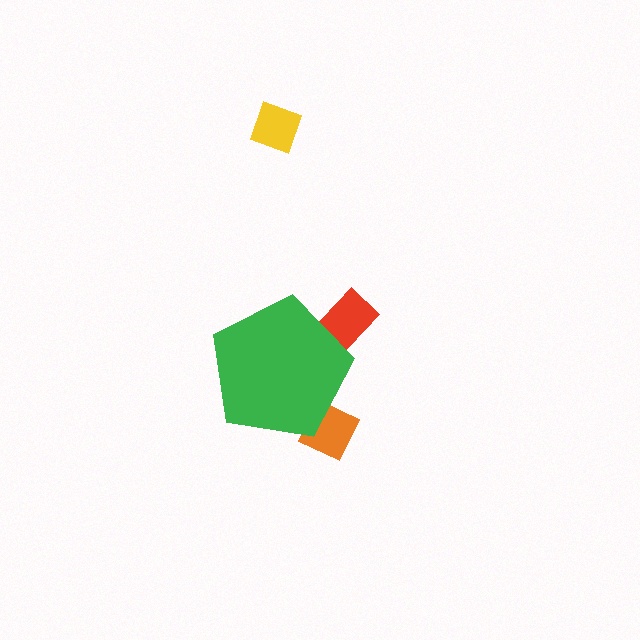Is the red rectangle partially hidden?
Yes, the red rectangle is partially hidden behind the green pentagon.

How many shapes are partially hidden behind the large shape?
2 shapes are partially hidden.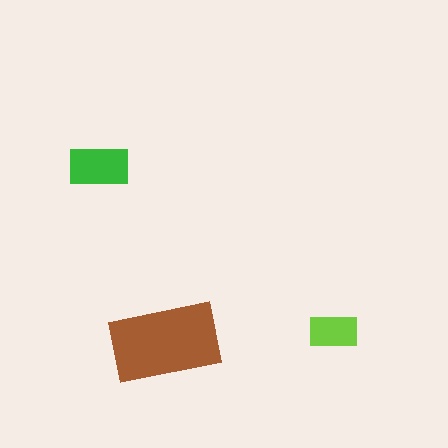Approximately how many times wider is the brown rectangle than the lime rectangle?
About 2 times wider.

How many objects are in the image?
There are 3 objects in the image.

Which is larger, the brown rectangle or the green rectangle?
The brown one.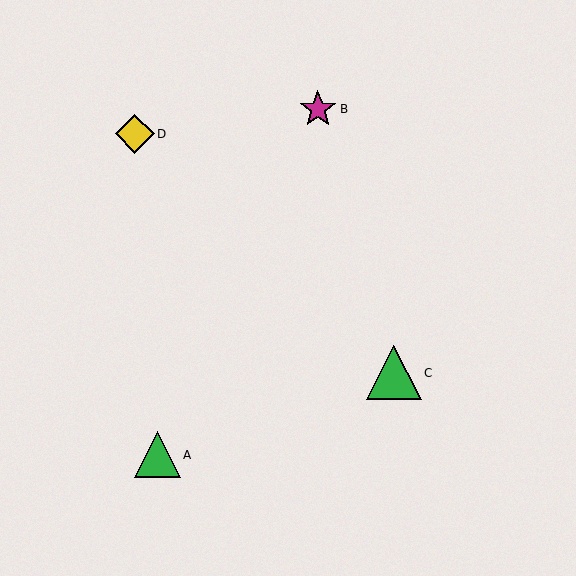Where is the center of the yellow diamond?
The center of the yellow diamond is at (135, 134).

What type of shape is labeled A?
Shape A is a green triangle.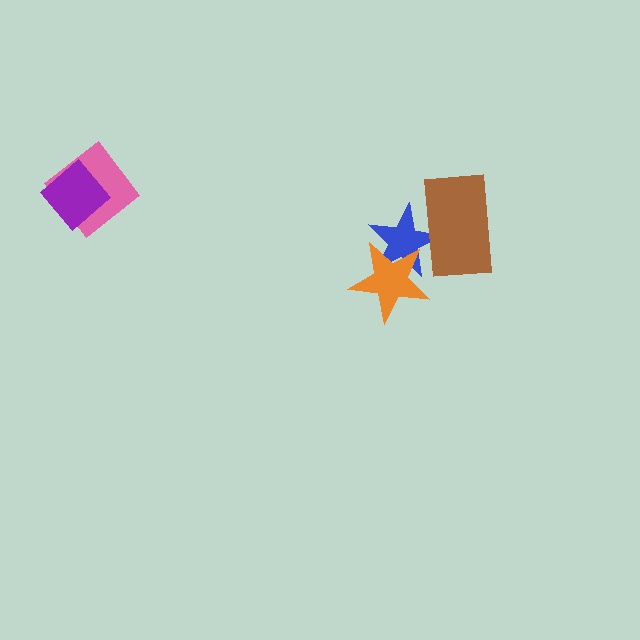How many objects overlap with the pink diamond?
1 object overlaps with the pink diamond.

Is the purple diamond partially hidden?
No, no other shape covers it.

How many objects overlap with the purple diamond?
1 object overlaps with the purple diamond.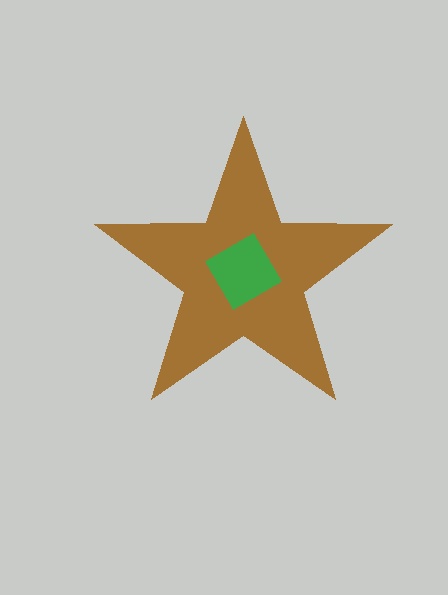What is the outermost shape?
The brown star.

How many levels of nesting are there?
2.